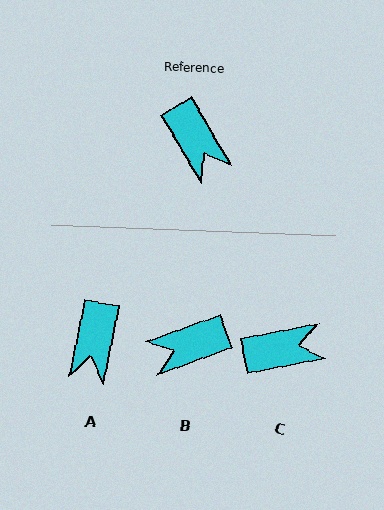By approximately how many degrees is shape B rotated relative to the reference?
Approximately 100 degrees clockwise.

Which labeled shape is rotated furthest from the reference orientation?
B, about 100 degrees away.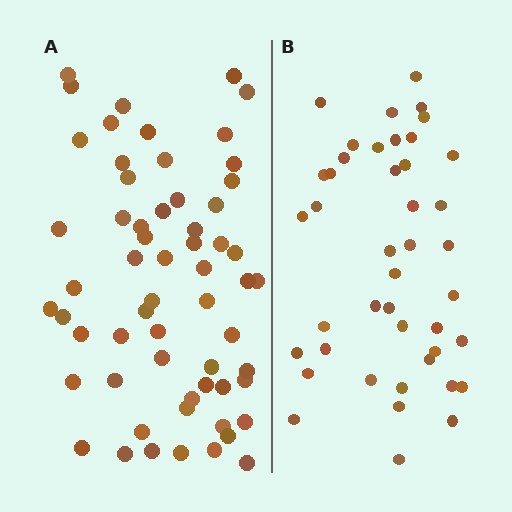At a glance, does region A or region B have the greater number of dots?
Region A (the left region) has more dots.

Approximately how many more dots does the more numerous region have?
Region A has approximately 15 more dots than region B.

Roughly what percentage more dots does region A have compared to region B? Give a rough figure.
About 40% more.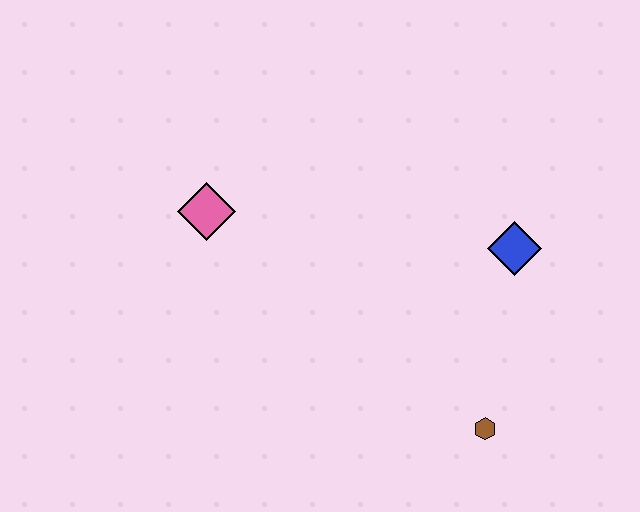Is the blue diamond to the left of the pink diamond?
No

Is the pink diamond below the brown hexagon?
No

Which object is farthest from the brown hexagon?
The pink diamond is farthest from the brown hexagon.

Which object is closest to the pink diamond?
The blue diamond is closest to the pink diamond.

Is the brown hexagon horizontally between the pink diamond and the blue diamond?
Yes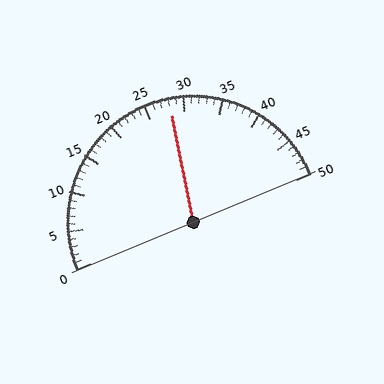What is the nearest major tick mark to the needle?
The nearest major tick mark is 30.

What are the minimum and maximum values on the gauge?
The gauge ranges from 0 to 50.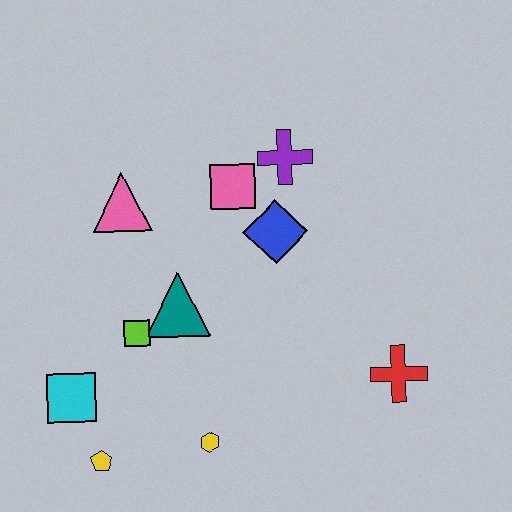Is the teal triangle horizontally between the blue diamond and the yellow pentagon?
Yes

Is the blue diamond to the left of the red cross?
Yes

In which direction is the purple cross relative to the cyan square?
The purple cross is above the cyan square.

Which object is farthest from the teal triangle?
The red cross is farthest from the teal triangle.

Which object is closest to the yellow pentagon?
The cyan square is closest to the yellow pentagon.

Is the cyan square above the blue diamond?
No